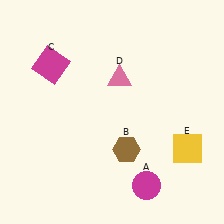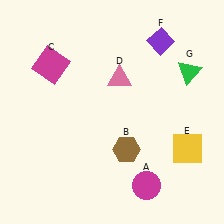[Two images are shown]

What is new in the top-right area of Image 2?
A purple diamond (F) was added in the top-right area of Image 2.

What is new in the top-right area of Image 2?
A green triangle (G) was added in the top-right area of Image 2.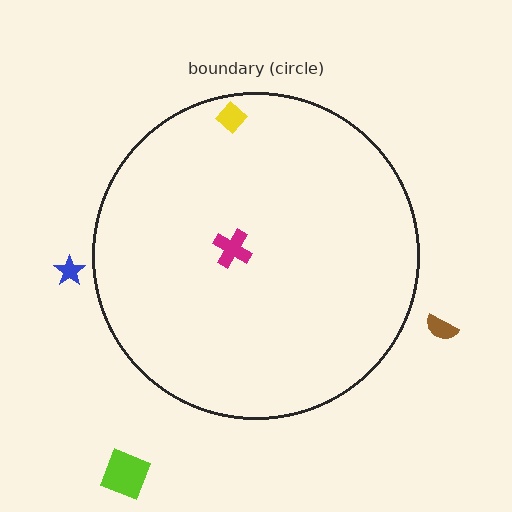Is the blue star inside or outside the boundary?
Outside.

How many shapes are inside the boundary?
2 inside, 3 outside.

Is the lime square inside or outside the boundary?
Outside.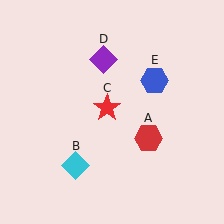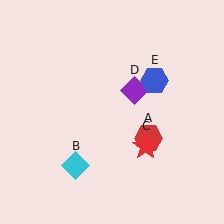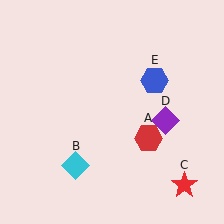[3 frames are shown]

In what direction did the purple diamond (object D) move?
The purple diamond (object D) moved down and to the right.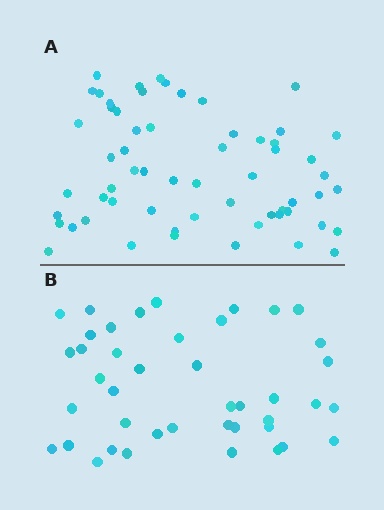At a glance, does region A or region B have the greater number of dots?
Region A (the top region) has more dots.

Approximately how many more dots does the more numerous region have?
Region A has approximately 20 more dots than region B.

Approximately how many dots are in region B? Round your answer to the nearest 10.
About 40 dots. (The exact count is 42, which rounds to 40.)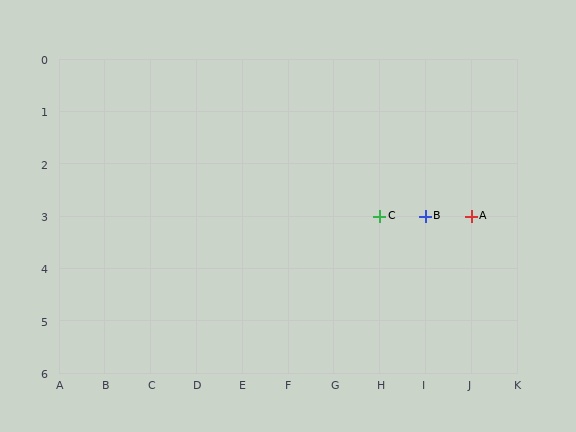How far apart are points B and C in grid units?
Points B and C are 1 column apart.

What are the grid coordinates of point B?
Point B is at grid coordinates (I, 3).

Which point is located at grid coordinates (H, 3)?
Point C is at (H, 3).